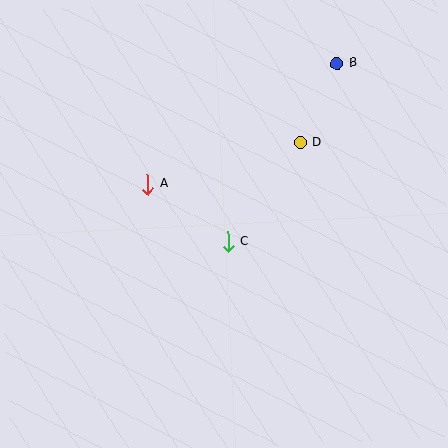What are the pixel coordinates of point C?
Point C is at (228, 241).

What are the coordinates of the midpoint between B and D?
The midpoint between B and D is at (318, 103).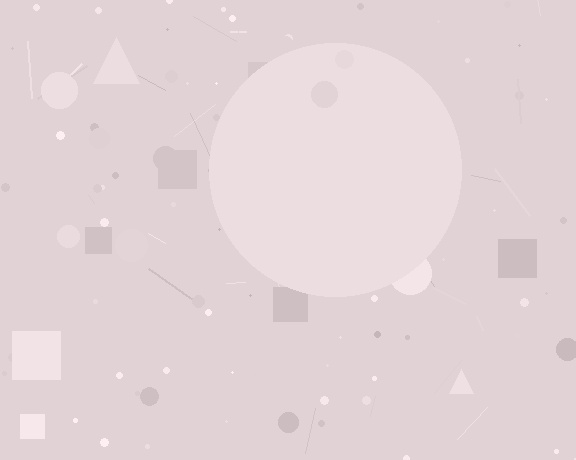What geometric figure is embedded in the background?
A circle is embedded in the background.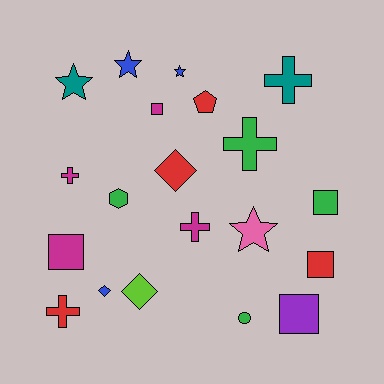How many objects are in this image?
There are 20 objects.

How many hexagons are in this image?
There is 1 hexagon.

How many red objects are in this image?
There are 4 red objects.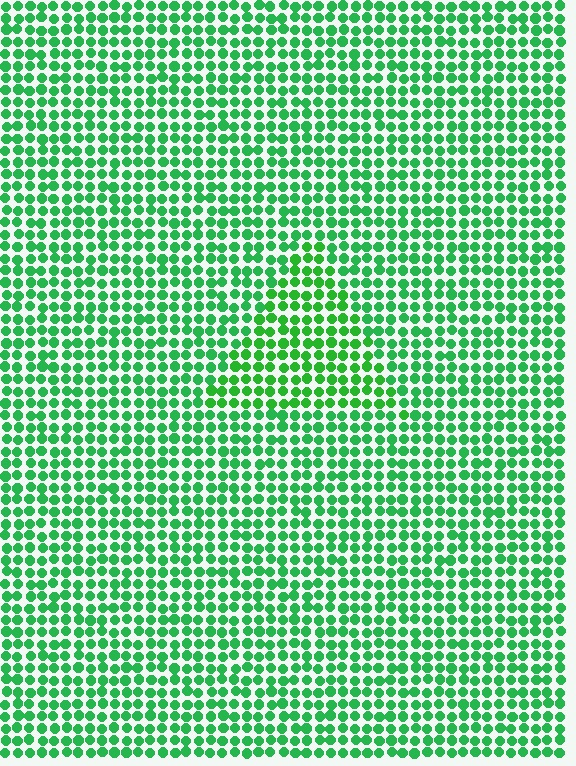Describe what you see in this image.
The image is filled with small green elements in a uniform arrangement. A triangle-shaped region is visible where the elements are tinted to a slightly different hue, forming a subtle color boundary.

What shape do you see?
I see a triangle.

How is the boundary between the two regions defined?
The boundary is defined purely by a slight shift in hue (about 15 degrees). Spacing, size, and orientation are identical on both sides.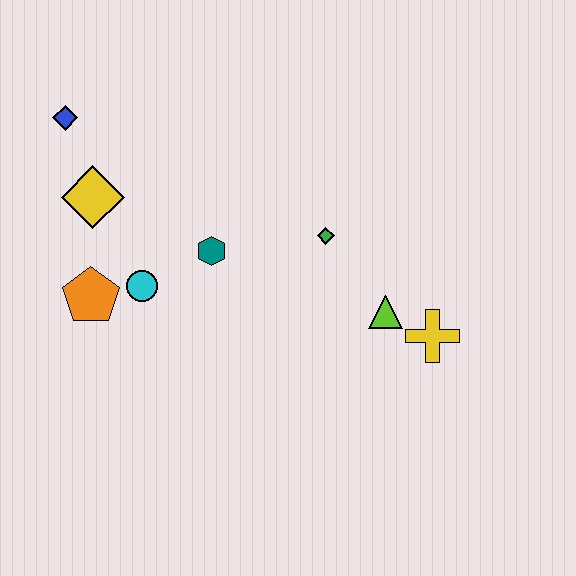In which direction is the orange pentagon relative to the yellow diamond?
The orange pentagon is below the yellow diamond.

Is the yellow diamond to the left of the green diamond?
Yes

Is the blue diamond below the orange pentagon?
No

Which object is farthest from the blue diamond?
The yellow cross is farthest from the blue diamond.